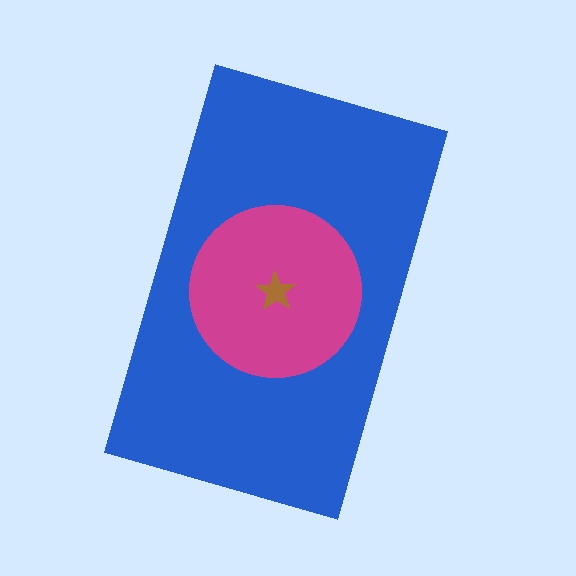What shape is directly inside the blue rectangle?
The magenta circle.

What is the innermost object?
The brown star.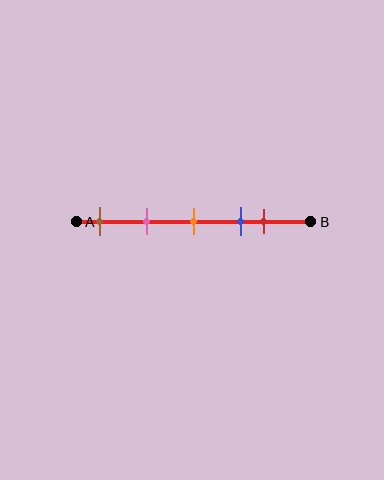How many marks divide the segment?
There are 5 marks dividing the segment.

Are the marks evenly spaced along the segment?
No, the marks are not evenly spaced.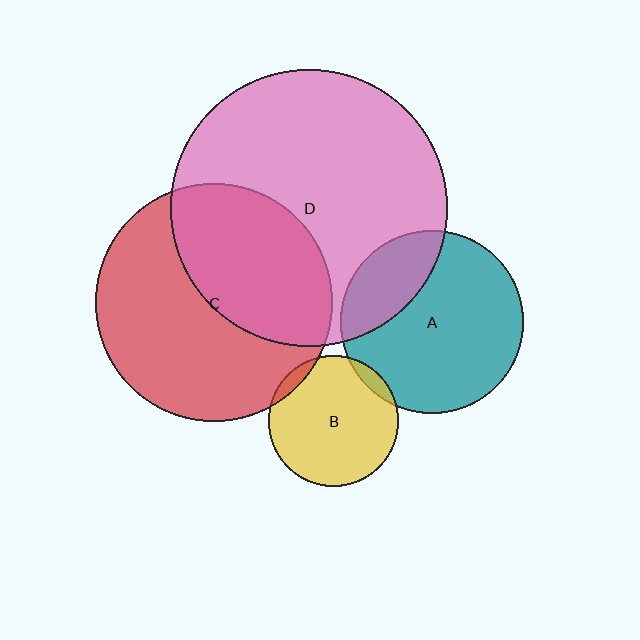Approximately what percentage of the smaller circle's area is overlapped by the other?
Approximately 25%.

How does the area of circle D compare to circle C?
Approximately 1.4 times.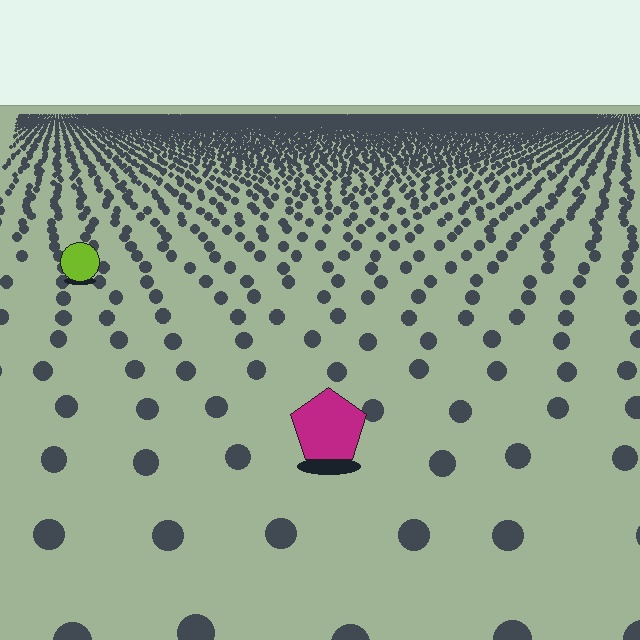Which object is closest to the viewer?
The magenta pentagon is closest. The texture marks near it are larger and more spread out.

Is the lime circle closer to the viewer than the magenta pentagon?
No. The magenta pentagon is closer — you can tell from the texture gradient: the ground texture is coarser near it.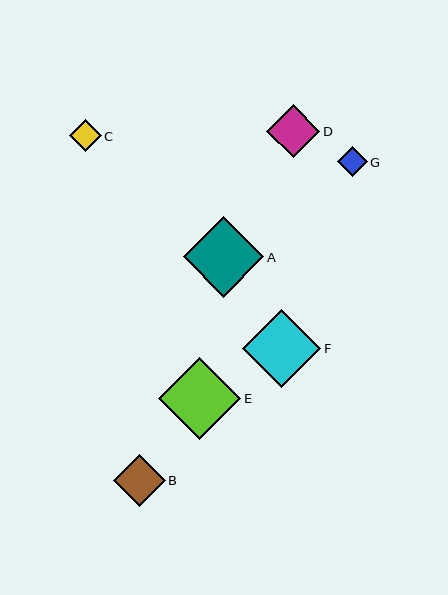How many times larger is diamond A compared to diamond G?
Diamond A is approximately 2.7 times the size of diamond G.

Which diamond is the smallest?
Diamond G is the smallest with a size of approximately 30 pixels.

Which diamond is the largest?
Diamond E is the largest with a size of approximately 82 pixels.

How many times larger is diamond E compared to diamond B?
Diamond E is approximately 1.6 times the size of diamond B.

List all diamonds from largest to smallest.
From largest to smallest: E, A, F, D, B, C, G.